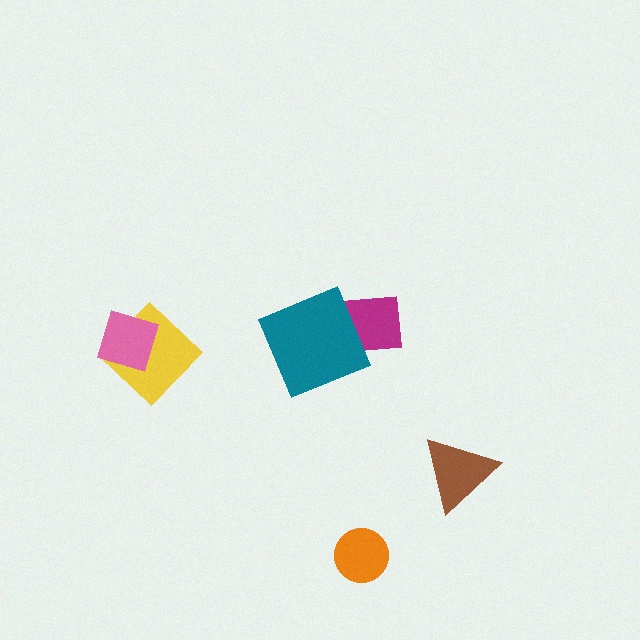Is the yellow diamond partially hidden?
Yes, it is partially covered by another shape.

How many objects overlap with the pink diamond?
1 object overlaps with the pink diamond.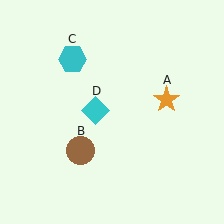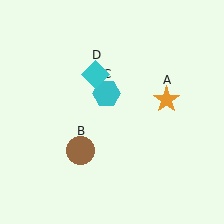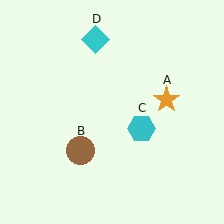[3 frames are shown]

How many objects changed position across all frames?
2 objects changed position: cyan hexagon (object C), cyan diamond (object D).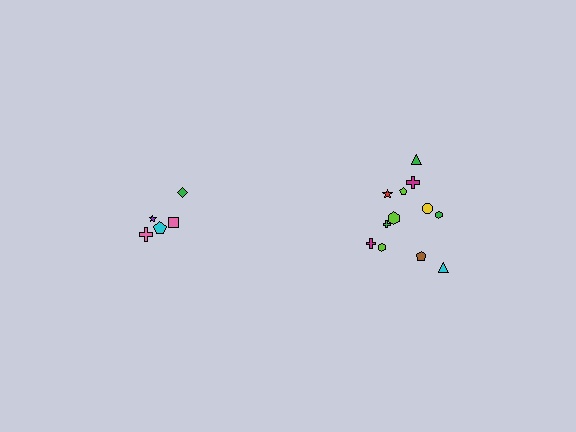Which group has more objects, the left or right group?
The right group.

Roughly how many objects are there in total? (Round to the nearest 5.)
Roughly 15 objects in total.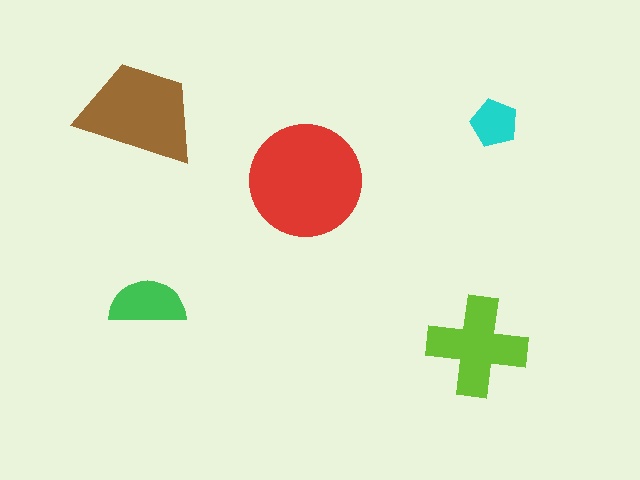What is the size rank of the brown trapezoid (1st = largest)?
2nd.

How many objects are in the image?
There are 5 objects in the image.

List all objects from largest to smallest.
The red circle, the brown trapezoid, the lime cross, the green semicircle, the cyan pentagon.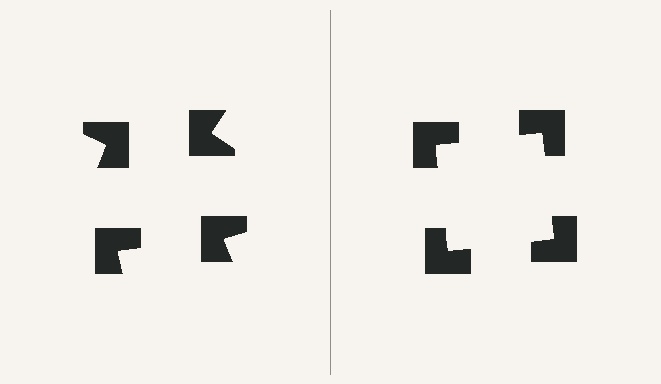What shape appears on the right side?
An illusory square.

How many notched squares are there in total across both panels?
8 — 4 on each side.